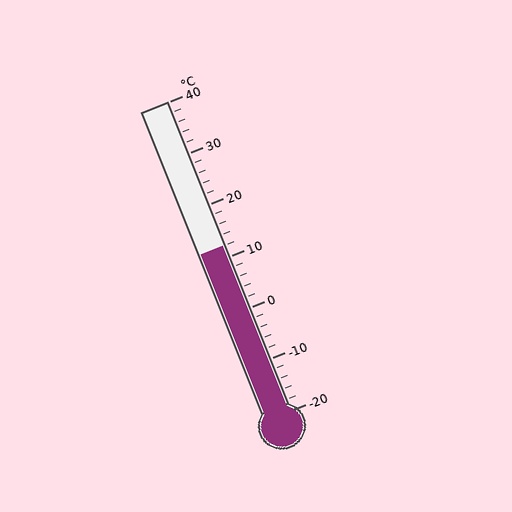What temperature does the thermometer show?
The thermometer shows approximately 12°C.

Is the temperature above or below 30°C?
The temperature is below 30°C.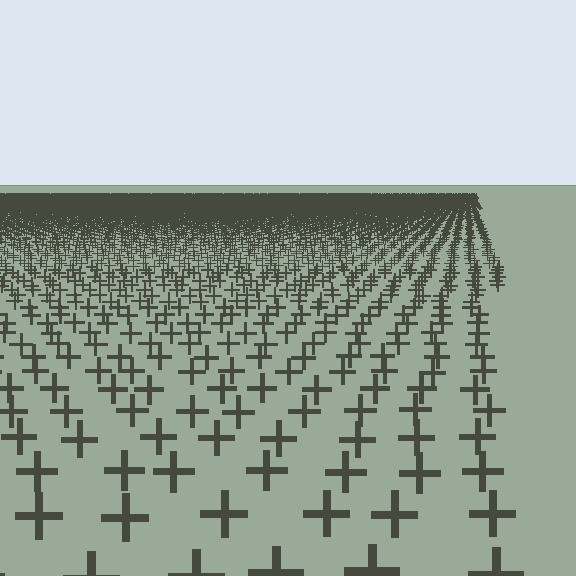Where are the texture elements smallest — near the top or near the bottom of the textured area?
Near the top.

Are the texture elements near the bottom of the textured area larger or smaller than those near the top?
Larger. Near the bottom, elements are closer to the viewer and appear at a bigger on-screen size.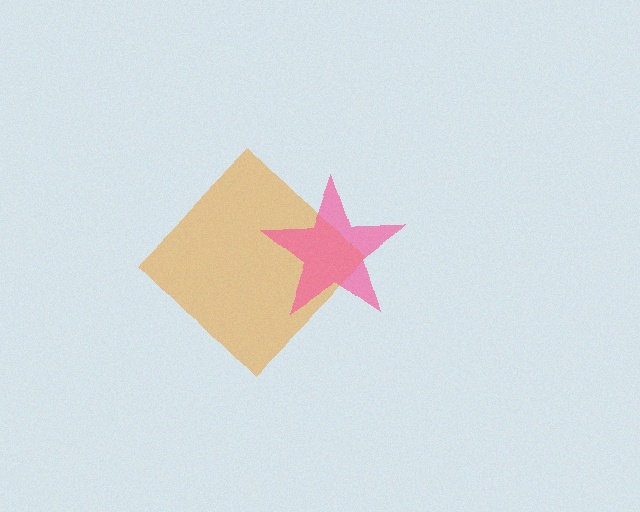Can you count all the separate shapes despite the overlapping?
Yes, there are 2 separate shapes.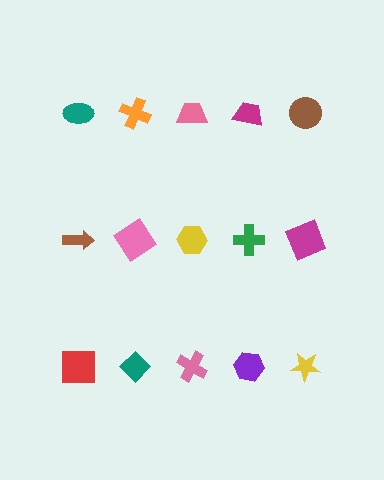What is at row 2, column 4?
A green cross.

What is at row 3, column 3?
A pink cross.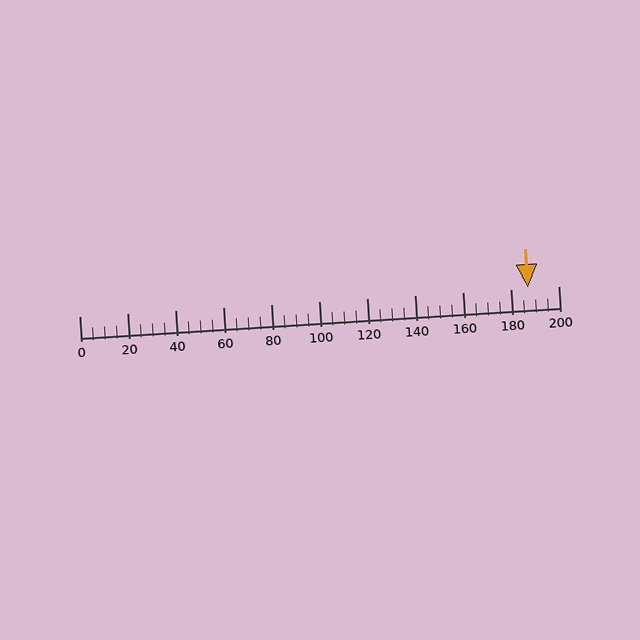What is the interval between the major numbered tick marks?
The major tick marks are spaced 20 units apart.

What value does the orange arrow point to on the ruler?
The orange arrow points to approximately 187.